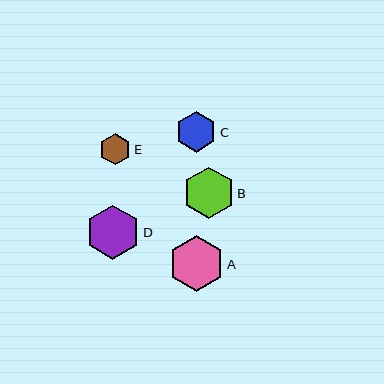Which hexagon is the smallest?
Hexagon E is the smallest with a size of approximately 31 pixels.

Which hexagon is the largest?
Hexagon A is the largest with a size of approximately 55 pixels.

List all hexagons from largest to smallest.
From largest to smallest: A, D, B, C, E.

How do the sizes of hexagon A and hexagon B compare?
Hexagon A and hexagon B are approximately the same size.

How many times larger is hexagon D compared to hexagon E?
Hexagon D is approximately 1.7 times the size of hexagon E.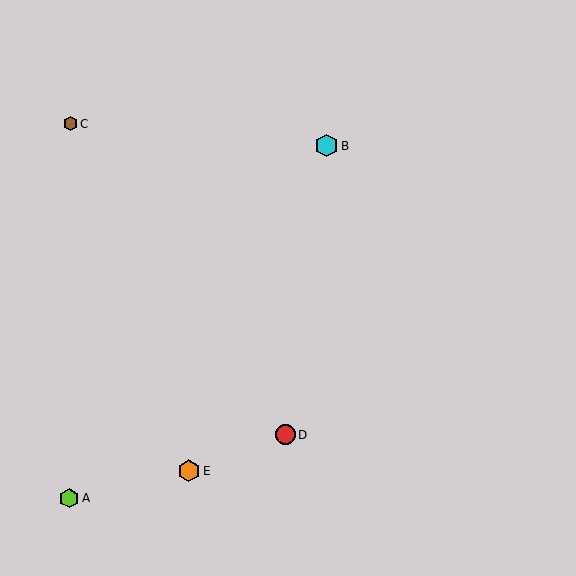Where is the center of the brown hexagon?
The center of the brown hexagon is at (70, 124).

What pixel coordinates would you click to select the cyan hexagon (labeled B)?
Click at (326, 146) to select the cyan hexagon B.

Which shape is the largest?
The cyan hexagon (labeled B) is the largest.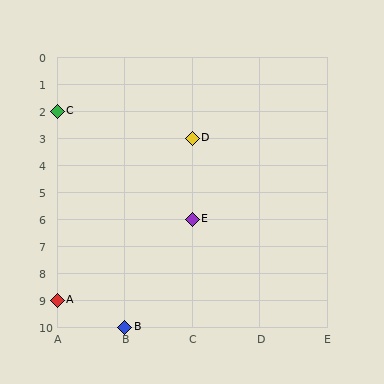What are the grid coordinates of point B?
Point B is at grid coordinates (B, 10).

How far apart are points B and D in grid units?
Points B and D are 1 column and 7 rows apart (about 7.1 grid units diagonally).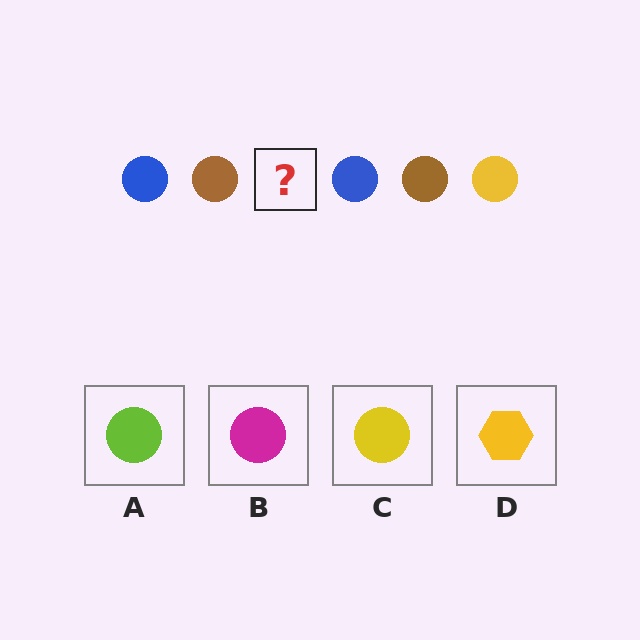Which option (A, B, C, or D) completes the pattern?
C.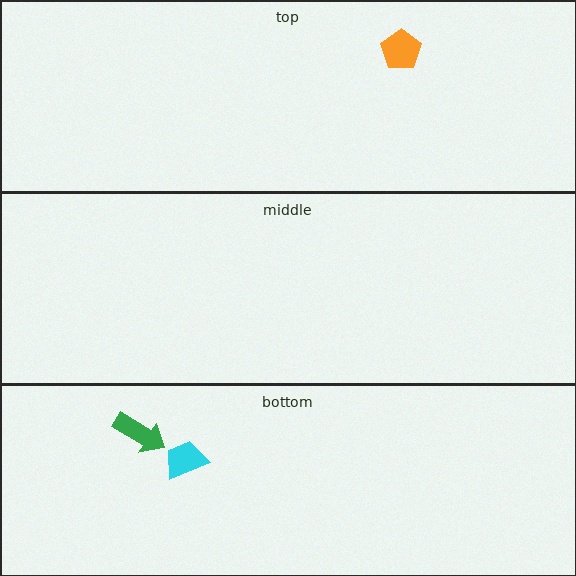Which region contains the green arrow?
The bottom region.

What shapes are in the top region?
The orange pentagon.